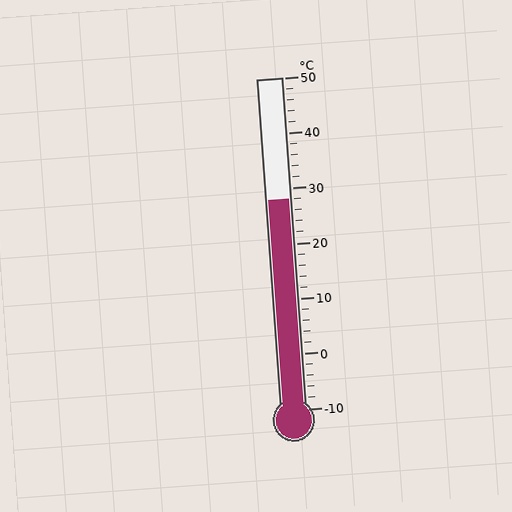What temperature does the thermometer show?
The thermometer shows approximately 28°C.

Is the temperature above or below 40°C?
The temperature is below 40°C.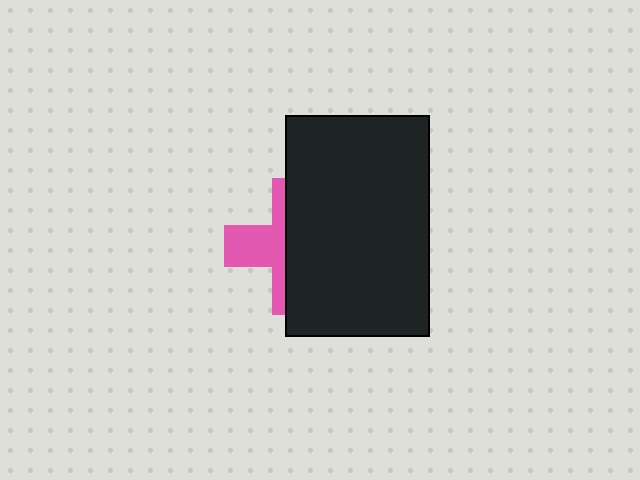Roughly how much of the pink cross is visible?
A small part of it is visible (roughly 40%).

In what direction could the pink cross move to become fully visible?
The pink cross could move left. That would shift it out from behind the black rectangle entirely.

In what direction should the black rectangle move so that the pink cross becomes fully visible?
The black rectangle should move right. That is the shortest direction to clear the overlap and leave the pink cross fully visible.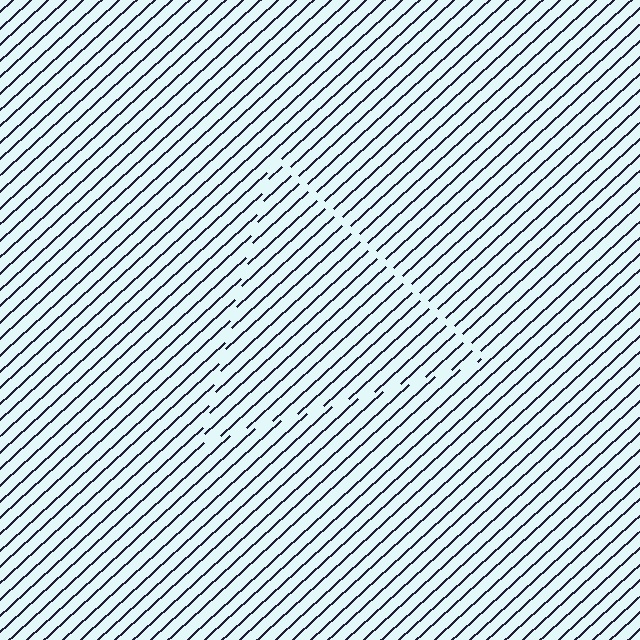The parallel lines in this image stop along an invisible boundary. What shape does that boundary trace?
An illusory triangle. The interior of the shape contains the same grating, shifted by half a period — the contour is defined by the phase discontinuity where line-ends from the inner and outer gratings abut.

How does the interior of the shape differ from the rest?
The interior of the shape contains the same grating, shifted by half a period — the contour is defined by the phase discontinuity where line-ends from the inner and outer gratings abut.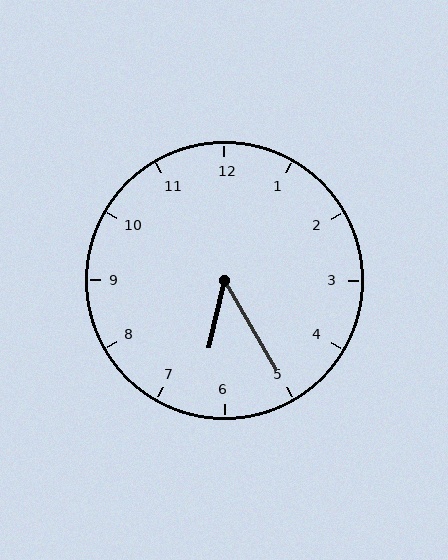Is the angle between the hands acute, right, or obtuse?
It is acute.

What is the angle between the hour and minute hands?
Approximately 42 degrees.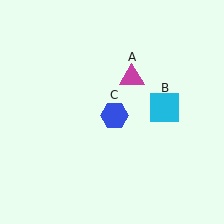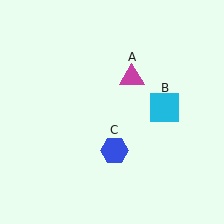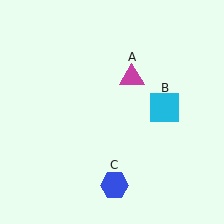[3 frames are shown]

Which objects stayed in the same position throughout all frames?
Magenta triangle (object A) and cyan square (object B) remained stationary.